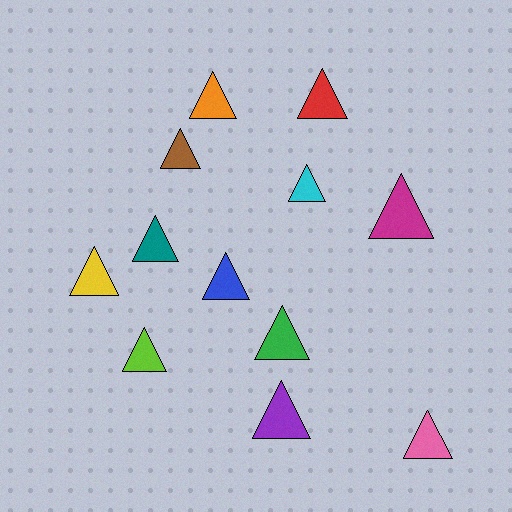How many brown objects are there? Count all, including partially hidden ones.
There is 1 brown object.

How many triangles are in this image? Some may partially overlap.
There are 12 triangles.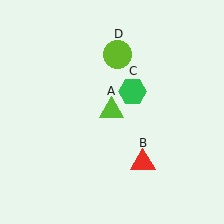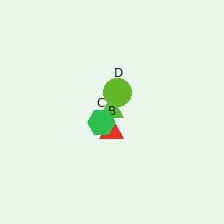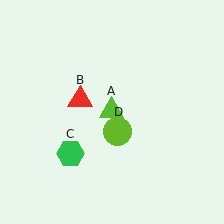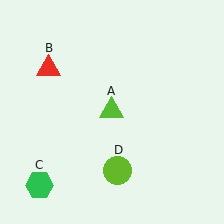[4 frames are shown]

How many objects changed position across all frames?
3 objects changed position: red triangle (object B), green hexagon (object C), lime circle (object D).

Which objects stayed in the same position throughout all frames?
Lime triangle (object A) remained stationary.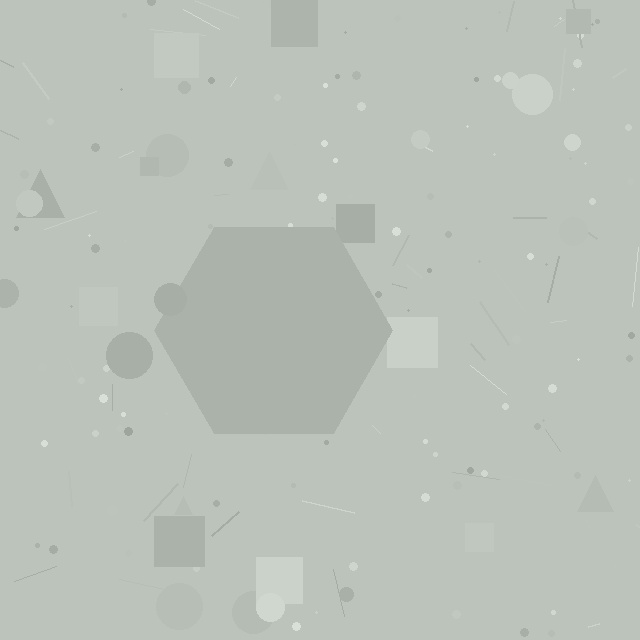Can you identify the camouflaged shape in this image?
The camouflaged shape is a hexagon.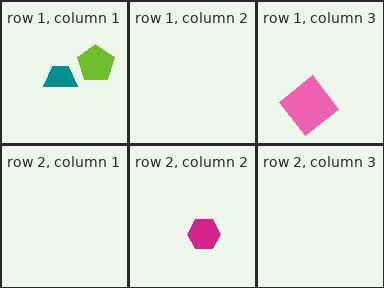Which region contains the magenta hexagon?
The row 2, column 2 region.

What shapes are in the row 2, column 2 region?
The magenta hexagon.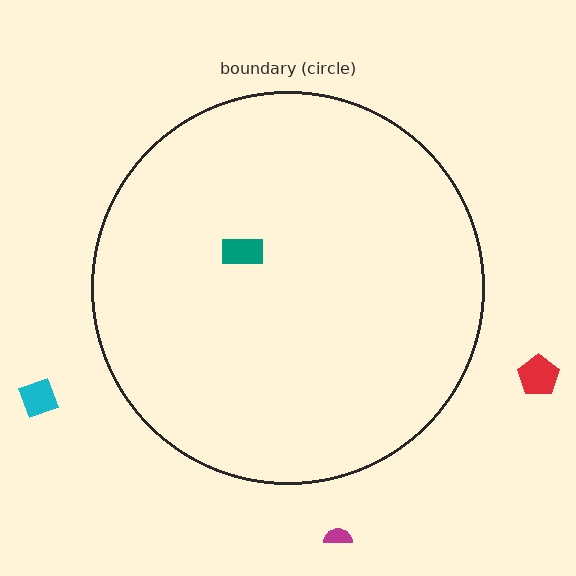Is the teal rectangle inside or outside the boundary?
Inside.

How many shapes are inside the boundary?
1 inside, 3 outside.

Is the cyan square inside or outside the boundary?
Outside.